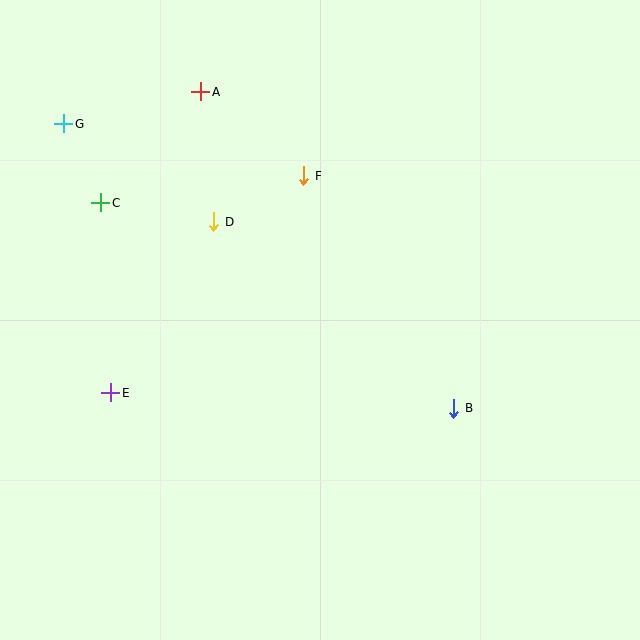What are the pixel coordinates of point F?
Point F is at (304, 176).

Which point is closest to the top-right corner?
Point F is closest to the top-right corner.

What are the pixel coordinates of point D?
Point D is at (214, 222).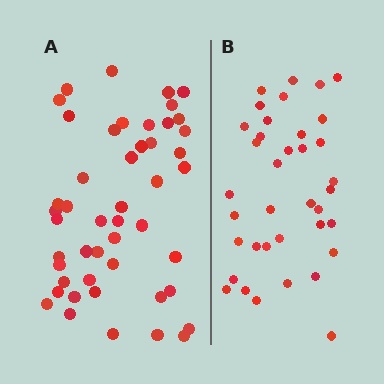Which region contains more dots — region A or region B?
Region A (the left region) has more dots.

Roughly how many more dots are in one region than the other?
Region A has roughly 12 or so more dots than region B.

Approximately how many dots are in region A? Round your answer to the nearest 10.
About 50 dots. (The exact count is 48, which rounds to 50.)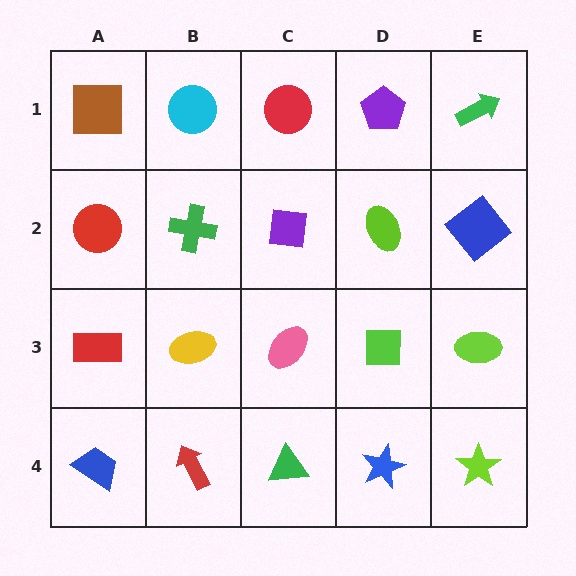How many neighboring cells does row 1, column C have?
3.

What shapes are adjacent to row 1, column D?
A lime ellipse (row 2, column D), a red circle (row 1, column C), a green arrow (row 1, column E).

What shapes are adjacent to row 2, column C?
A red circle (row 1, column C), a pink ellipse (row 3, column C), a green cross (row 2, column B), a lime ellipse (row 2, column D).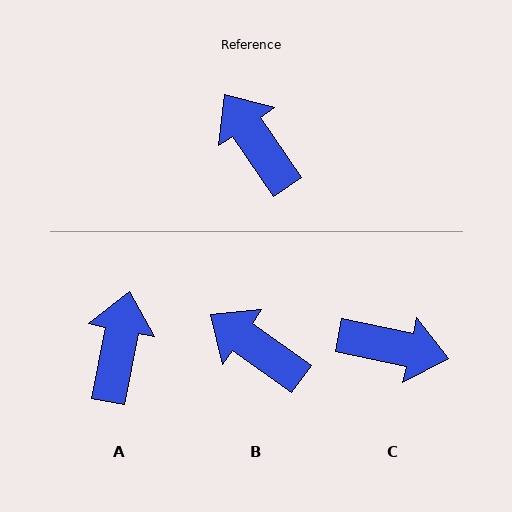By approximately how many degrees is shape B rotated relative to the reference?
Approximately 20 degrees counter-clockwise.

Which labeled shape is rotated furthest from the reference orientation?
C, about 136 degrees away.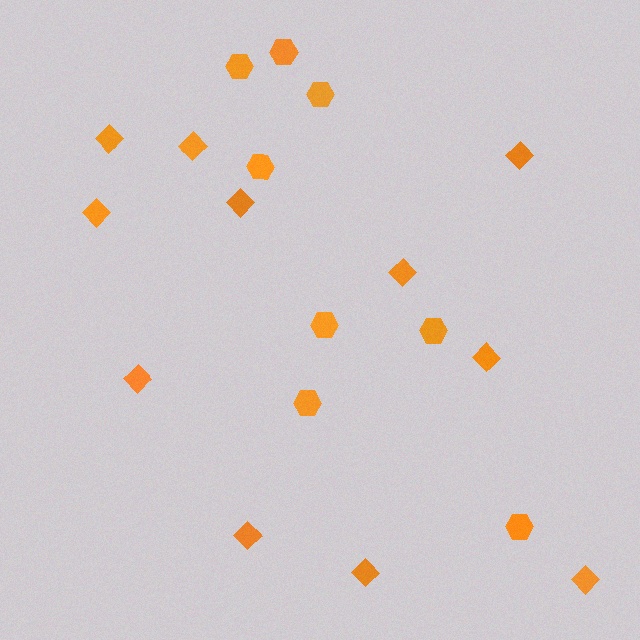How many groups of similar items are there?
There are 2 groups: one group of hexagons (8) and one group of diamonds (11).